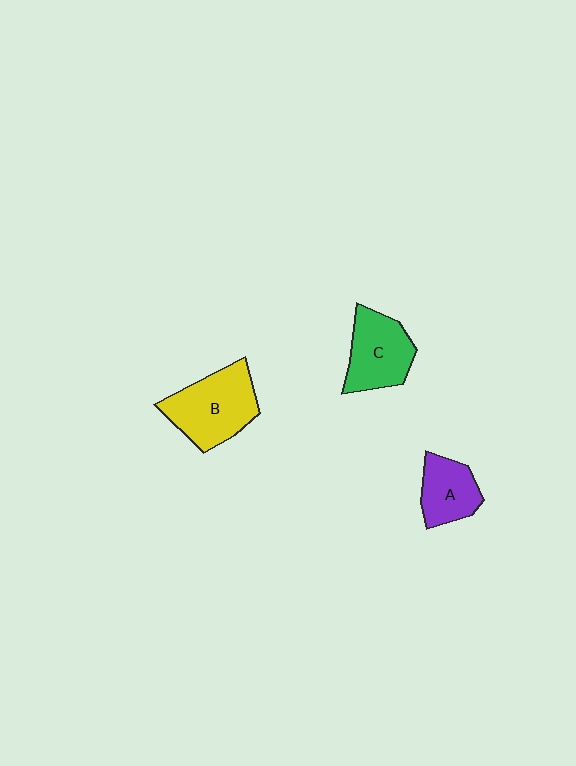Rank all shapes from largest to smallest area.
From largest to smallest: B (yellow), C (green), A (purple).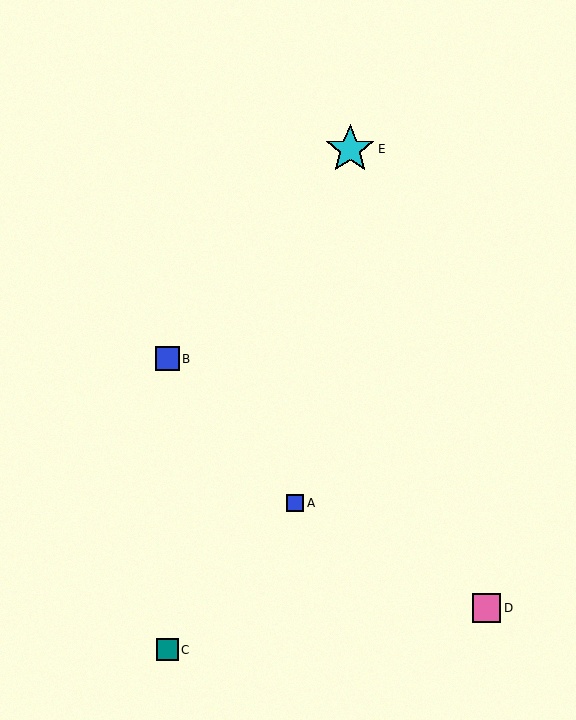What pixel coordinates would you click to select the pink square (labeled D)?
Click at (487, 608) to select the pink square D.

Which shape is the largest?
The cyan star (labeled E) is the largest.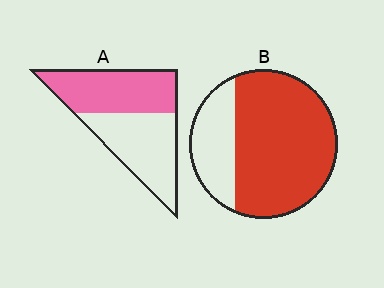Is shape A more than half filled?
Roughly half.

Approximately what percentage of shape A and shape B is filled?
A is approximately 50% and B is approximately 75%.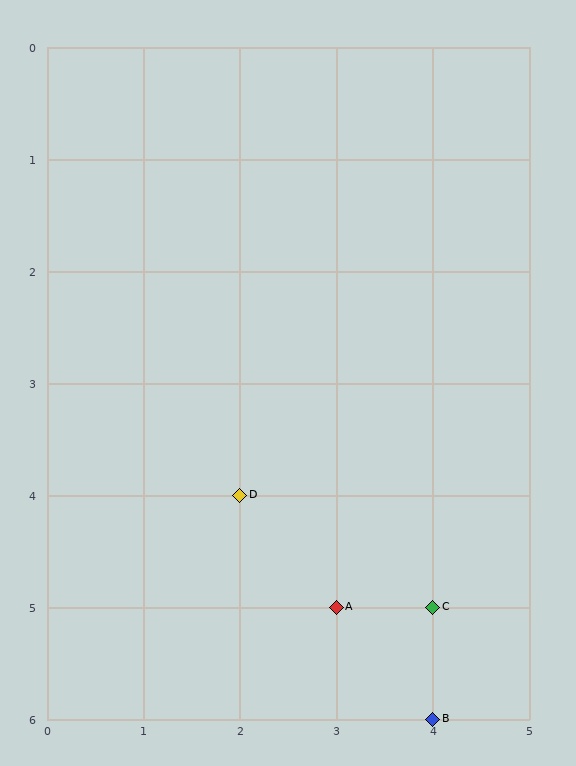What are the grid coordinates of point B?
Point B is at grid coordinates (4, 6).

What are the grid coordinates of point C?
Point C is at grid coordinates (4, 5).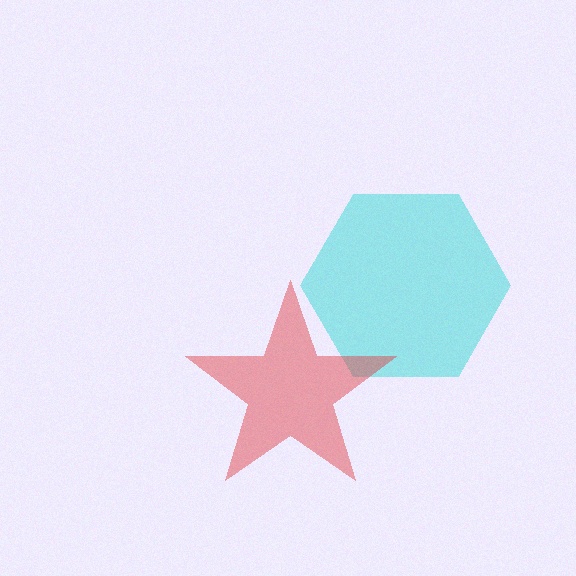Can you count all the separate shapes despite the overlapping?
Yes, there are 2 separate shapes.